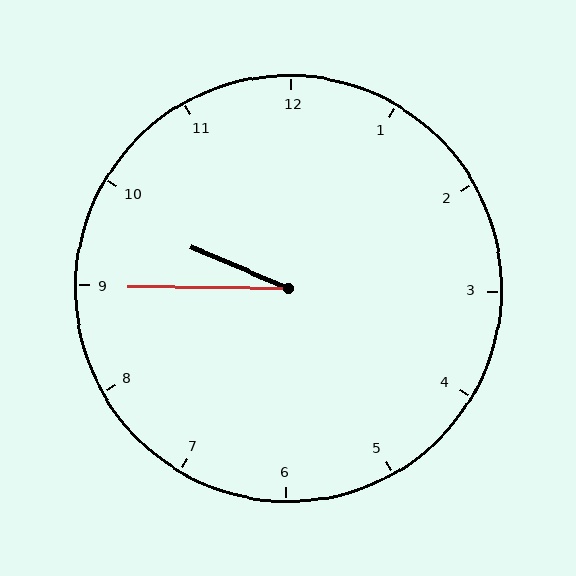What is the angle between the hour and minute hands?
Approximately 22 degrees.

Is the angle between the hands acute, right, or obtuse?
It is acute.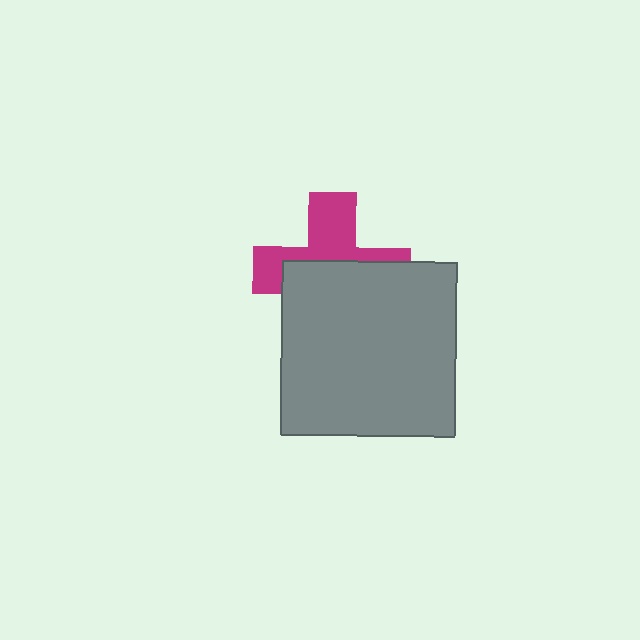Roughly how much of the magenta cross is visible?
A small part of it is visible (roughly 44%).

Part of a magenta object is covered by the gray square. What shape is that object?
It is a cross.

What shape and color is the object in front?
The object in front is a gray square.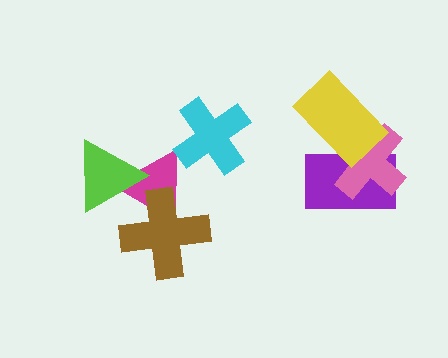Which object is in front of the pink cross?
The yellow rectangle is in front of the pink cross.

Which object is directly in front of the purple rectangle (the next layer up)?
The pink cross is directly in front of the purple rectangle.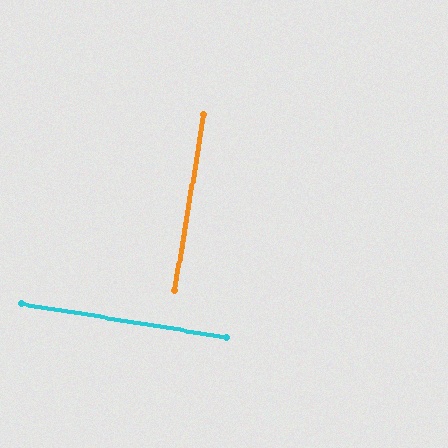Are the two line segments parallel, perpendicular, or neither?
Perpendicular — they meet at approximately 90°.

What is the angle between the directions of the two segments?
Approximately 90 degrees.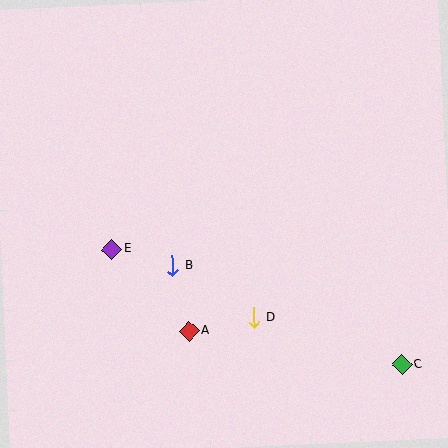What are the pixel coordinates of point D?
Point D is at (254, 317).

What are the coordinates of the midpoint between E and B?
The midpoint between E and B is at (142, 257).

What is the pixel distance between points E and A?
The distance between E and A is 112 pixels.